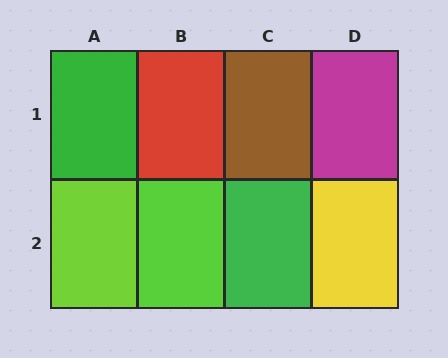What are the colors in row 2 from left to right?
Lime, lime, green, yellow.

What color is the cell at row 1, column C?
Brown.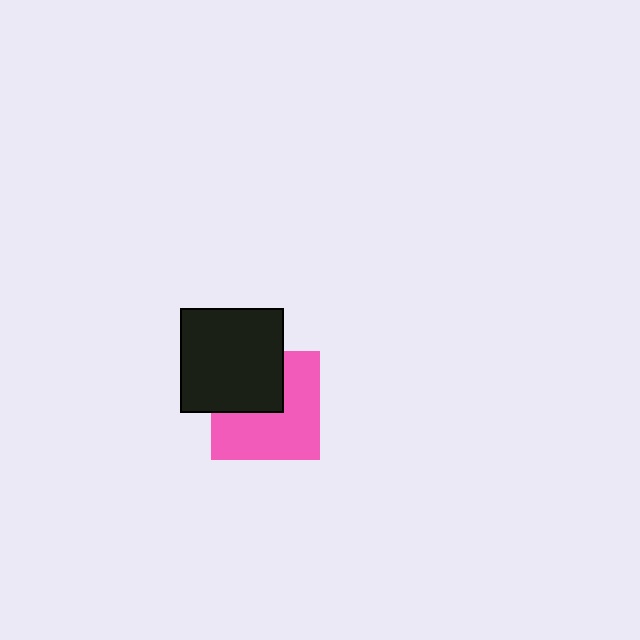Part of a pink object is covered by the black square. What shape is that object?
It is a square.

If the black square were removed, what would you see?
You would see the complete pink square.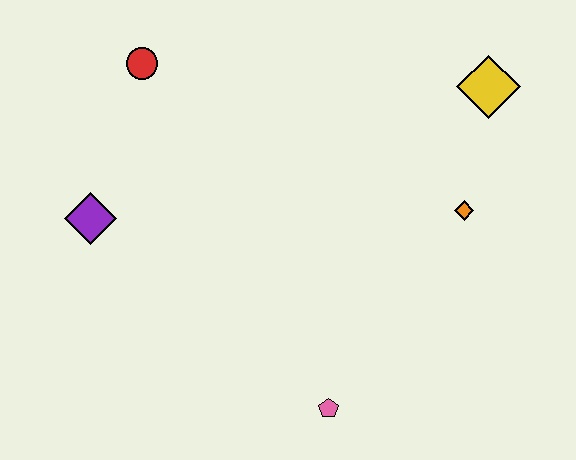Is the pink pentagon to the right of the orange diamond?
No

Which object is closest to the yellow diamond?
The orange diamond is closest to the yellow diamond.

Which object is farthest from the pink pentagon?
The red circle is farthest from the pink pentagon.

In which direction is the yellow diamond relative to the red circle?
The yellow diamond is to the right of the red circle.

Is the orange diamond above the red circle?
No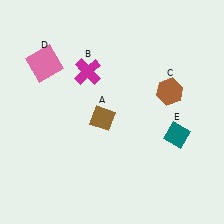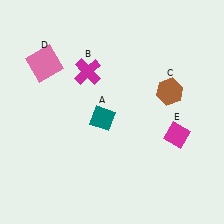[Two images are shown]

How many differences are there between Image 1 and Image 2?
There are 2 differences between the two images.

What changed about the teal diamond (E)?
In Image 1, E is teal. In Image 2, it changed to magenta.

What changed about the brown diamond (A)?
In Image 1, A is brown. In Image 2, it changed to teal.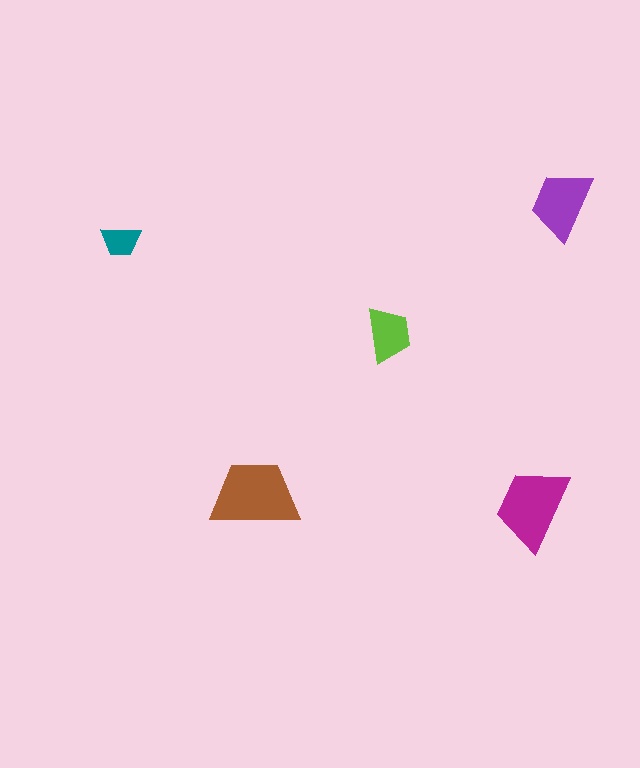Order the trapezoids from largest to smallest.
the brown one, the magenta one, the purple one, the lime one, the teal one.